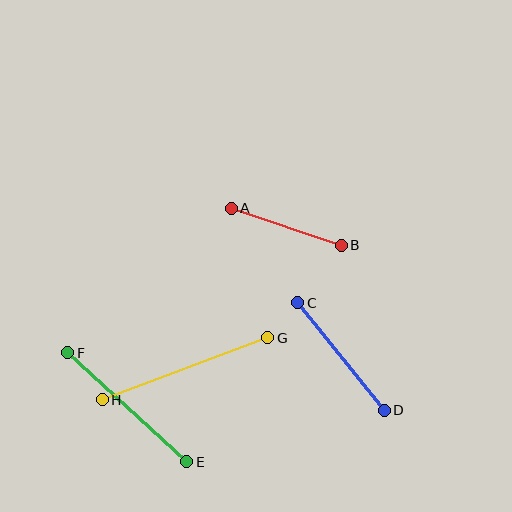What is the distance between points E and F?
The distance is approximately 161 pixels.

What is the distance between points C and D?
The distance is approximately 138 pixels.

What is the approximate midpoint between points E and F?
The midpoint is at approximately (127, 407) pixels.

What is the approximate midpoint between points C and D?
The midpoint is at approximately (341, 357) pixels.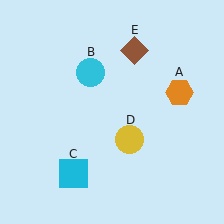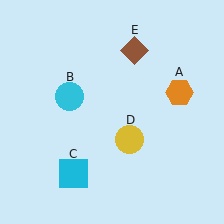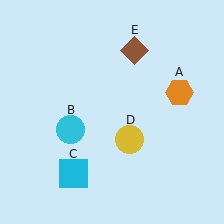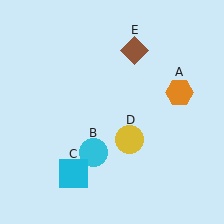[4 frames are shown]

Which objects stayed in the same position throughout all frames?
Orange hexagon (object A) and cyan square (object C) and yellow circle (object D) and brown diamond (object E) remained stationary.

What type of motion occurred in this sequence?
The cyan circle (object B) rotated counterclockwise around the center of the scene.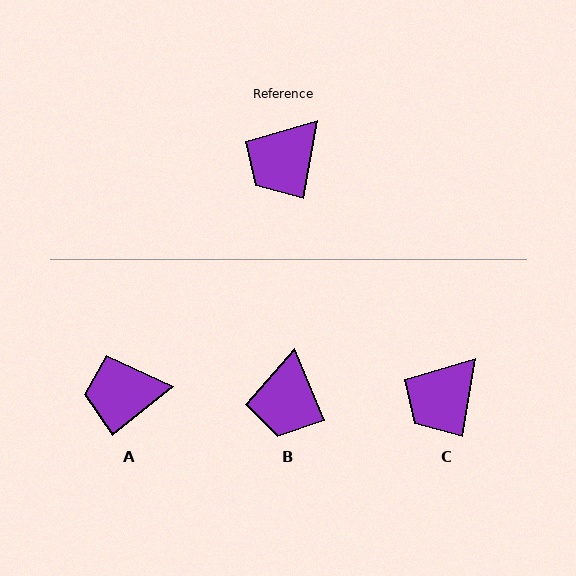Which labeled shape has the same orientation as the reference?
C.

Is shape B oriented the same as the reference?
No, it is off by about 33 degrees.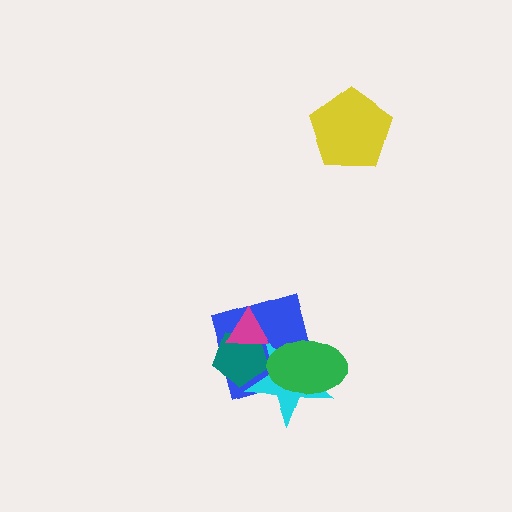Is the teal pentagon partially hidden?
Yes, it is partially covered by another shape.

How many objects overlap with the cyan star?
3 objects overlap with the cyan star.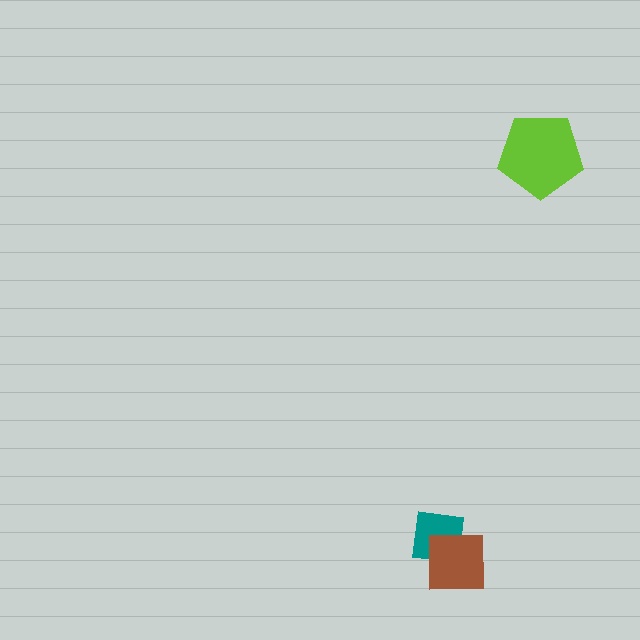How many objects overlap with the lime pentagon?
0 objects overlap with the lime pentagon.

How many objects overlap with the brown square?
1 object overlaps with the brown square.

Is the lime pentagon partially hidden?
No, no other shape covers it.